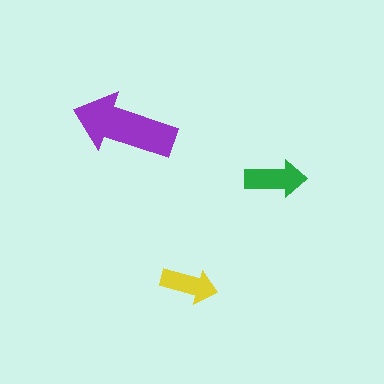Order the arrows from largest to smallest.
the purple one, the green one, the yellow one.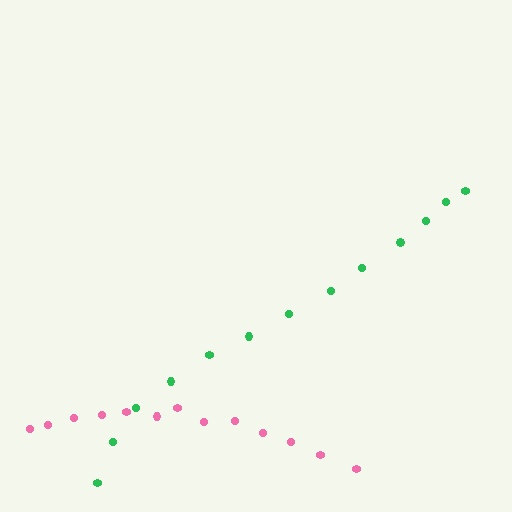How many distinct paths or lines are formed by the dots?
There are 2 distinct paths.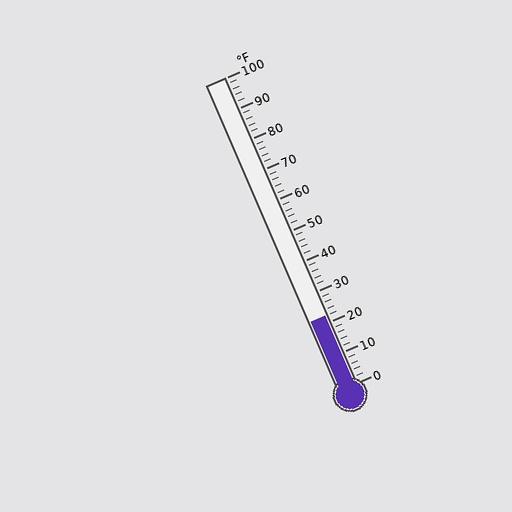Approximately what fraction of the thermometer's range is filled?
The thermometer is filled to approximately 20% of its range.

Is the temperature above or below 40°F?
The temperature is below 40°F.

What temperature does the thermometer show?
The thermometer shows approximately 22°F.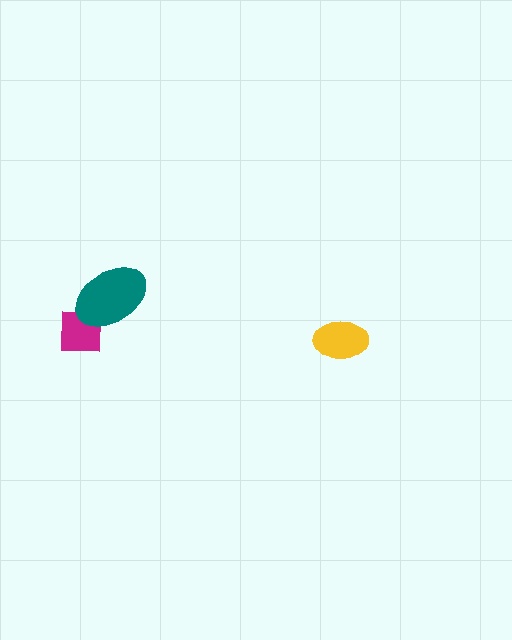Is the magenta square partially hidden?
Yes, it is partially covered by another shape.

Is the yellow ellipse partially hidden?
No, no other shape covers it.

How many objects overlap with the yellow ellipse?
0 objects overlap with the yellow ellipse.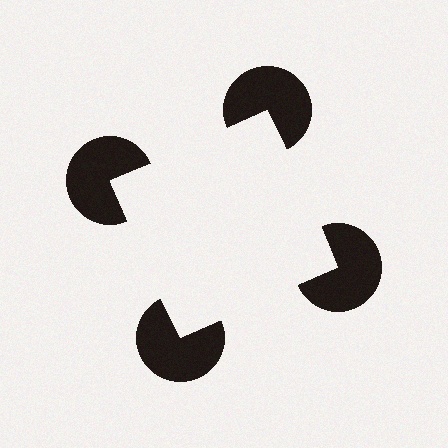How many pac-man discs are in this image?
There are 4 — one at each vertex of the illusory square.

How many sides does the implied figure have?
4 sides.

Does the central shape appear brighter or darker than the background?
It typically appears slightly brighter than the background, even though no actual brightness change is drawn.